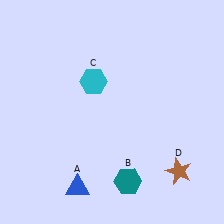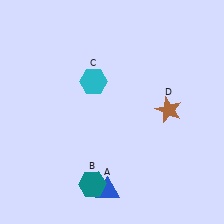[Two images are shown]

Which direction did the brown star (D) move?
The brown star (D) moved up.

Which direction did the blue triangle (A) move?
The blue triangle (A) moved right.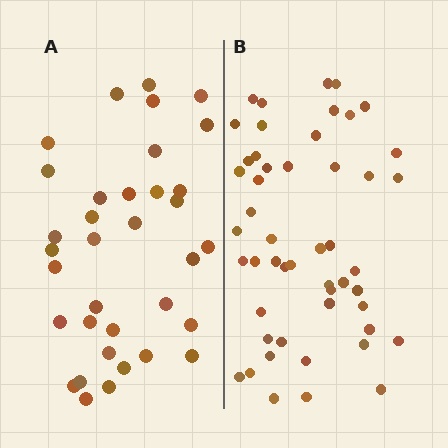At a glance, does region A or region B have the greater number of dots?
Region B (the right region) has more dots.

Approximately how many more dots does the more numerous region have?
Region B has approximately 15 more dots than region A.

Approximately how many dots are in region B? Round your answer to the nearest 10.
About 50 dots.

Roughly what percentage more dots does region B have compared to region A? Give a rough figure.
About 45% more.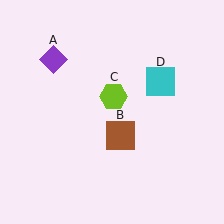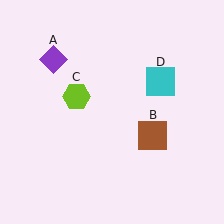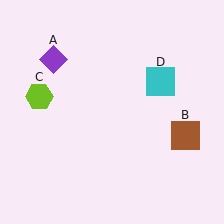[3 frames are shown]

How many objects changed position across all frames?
2 objects changed position: brown square (object B), lime hexagon (object C).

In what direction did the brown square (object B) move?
The brown square (object B) moved right.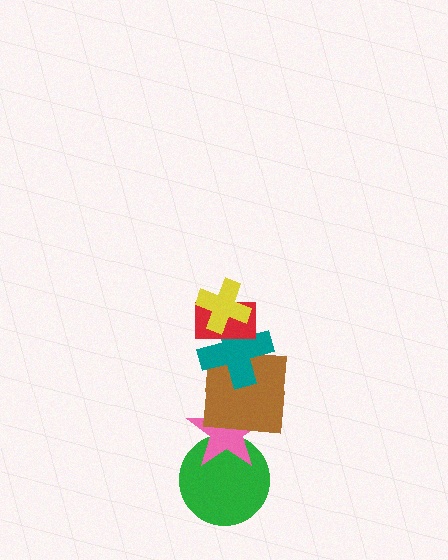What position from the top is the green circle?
The green circle is 6th from the top.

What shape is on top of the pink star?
The brown square is on top of the pink star.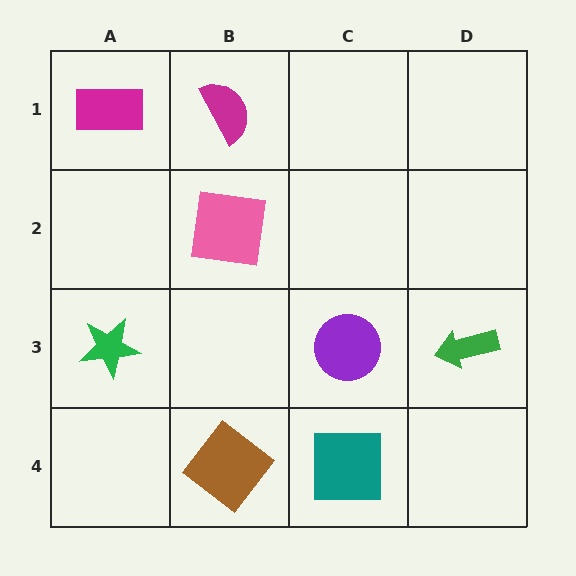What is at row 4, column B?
A brown diamond.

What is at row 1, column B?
A magenta semicircle.